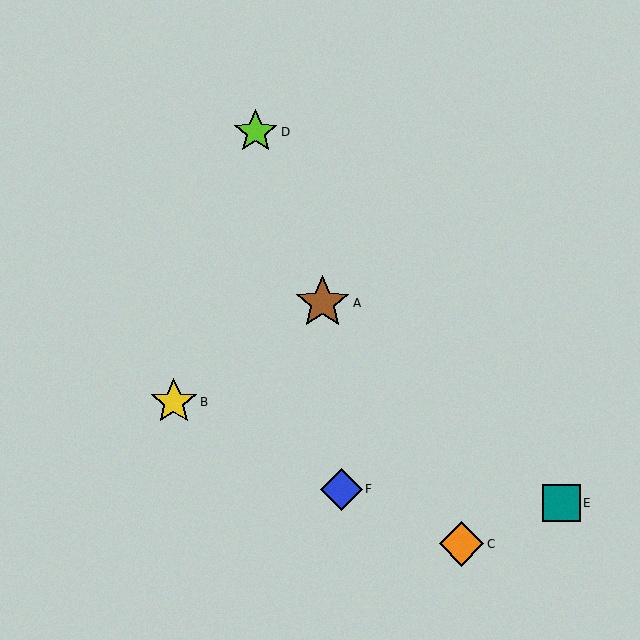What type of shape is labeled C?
Shape C is an orange diamond.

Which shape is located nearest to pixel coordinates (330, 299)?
The brown star (labeled A) at (323, 303) is nearest to that location.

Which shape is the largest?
The brown star (labeled A) is the largest.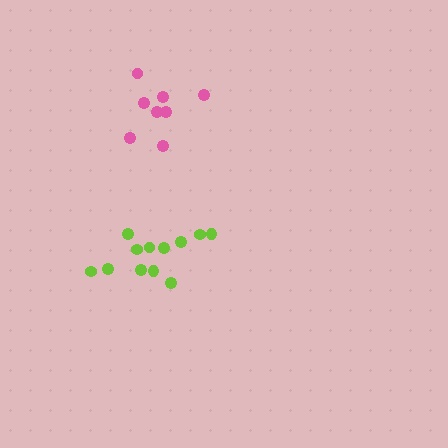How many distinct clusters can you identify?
There are 2 distinct clusters.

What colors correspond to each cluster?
The clusters are colored: lime, pink.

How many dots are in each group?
Group 1: 12 dots, Group 2: 8 dots (20 total).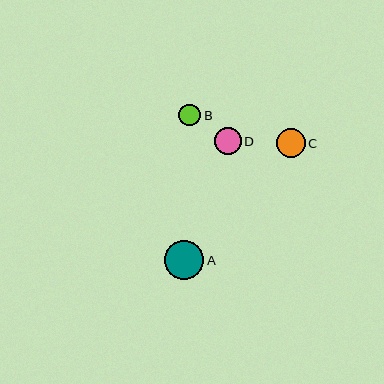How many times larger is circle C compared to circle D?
Circle C is approximately 1.1 times the size of circle D.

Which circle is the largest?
Circle A is the largest with a size of approximately 39 pixels.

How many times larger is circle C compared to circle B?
Circle C is approximately 1.4 times the size of circle B.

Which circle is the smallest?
Circle B is the smallest with a size of approximately 22 pixels.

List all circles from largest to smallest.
From largest to smallest: A, C, D, B.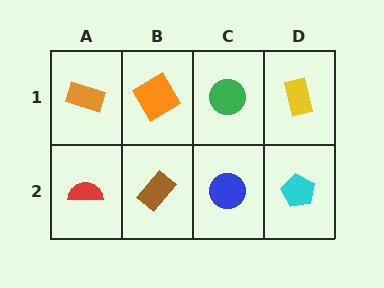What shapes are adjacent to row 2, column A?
An orange rectangle (row 1, column A), a brown rectangle (row 2, column B).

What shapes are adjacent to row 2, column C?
A green circle (row 1, column C), a brown rectangle (row 2, column B), a cyan pentagon (row 2, column D).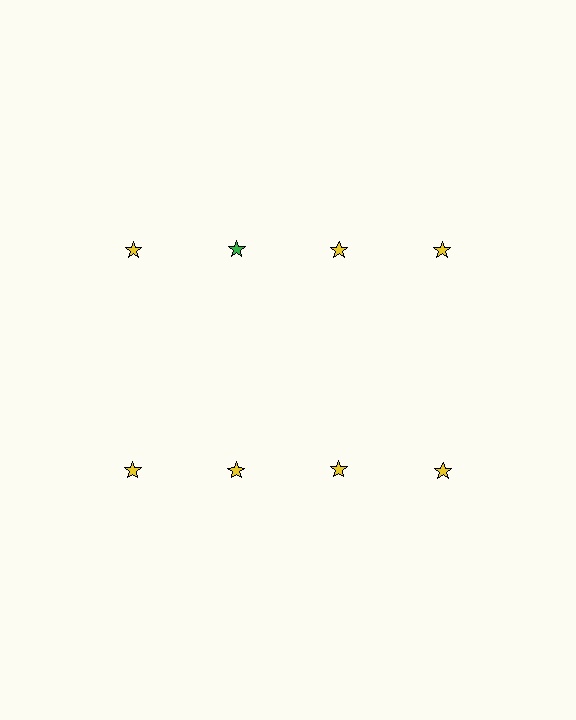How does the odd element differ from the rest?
It has a different color: green instead of yellow.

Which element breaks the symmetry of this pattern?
The green star in the top row, second from left column breaks the symmetry. All other shapes are yellow stars.